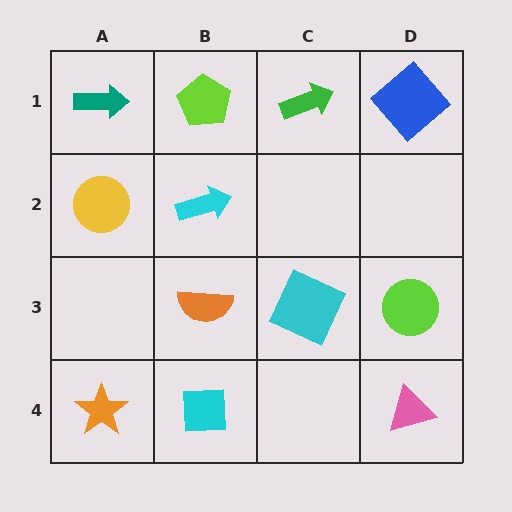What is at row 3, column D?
A lime circle.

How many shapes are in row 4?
3 shapes.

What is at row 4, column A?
An orange star.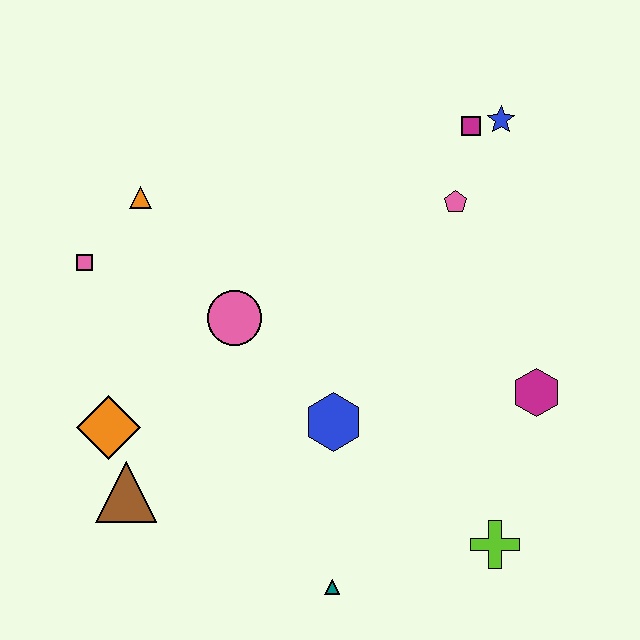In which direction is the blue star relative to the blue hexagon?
The blue star is above the blue hexagon.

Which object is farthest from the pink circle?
The lime cross is farthest from the pink circle.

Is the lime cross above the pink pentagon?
No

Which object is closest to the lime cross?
The magenta hexagon is closest to the lime cross.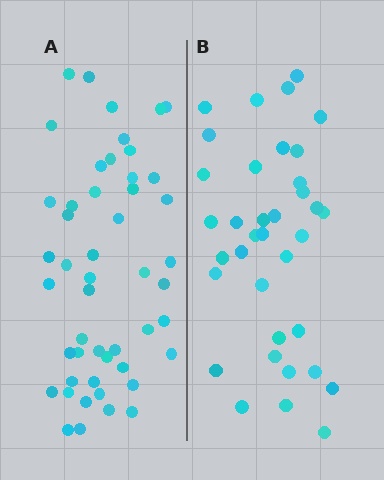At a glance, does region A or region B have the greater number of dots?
Region A (the left region) has more dots.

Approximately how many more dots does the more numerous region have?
Region A has approximately 15 more dots than region B.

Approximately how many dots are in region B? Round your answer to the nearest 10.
About 40 dots. (The exact count is 36, which rounds to 40.)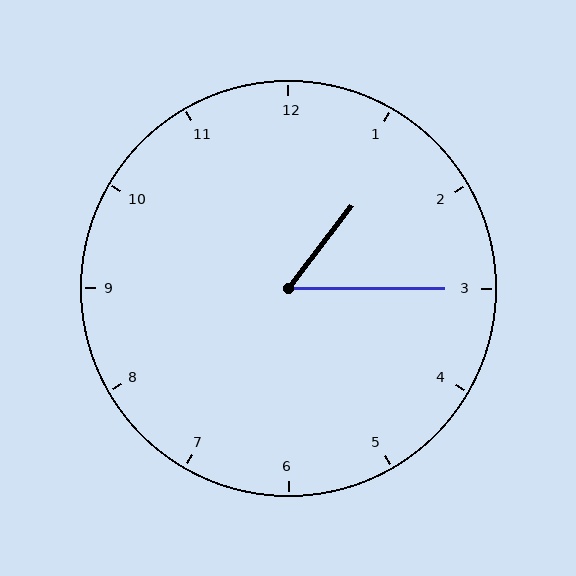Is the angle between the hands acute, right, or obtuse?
It is acute.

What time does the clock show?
1:15.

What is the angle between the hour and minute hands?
Approximately 52 degrees.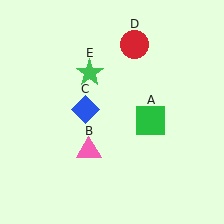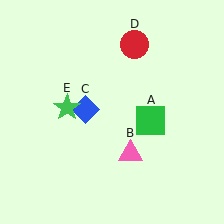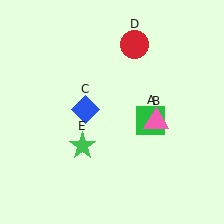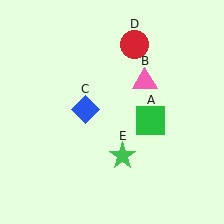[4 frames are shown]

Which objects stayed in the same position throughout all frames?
Green square (object A) and blue diamond (object C) and red circle (object D) remained stationary.